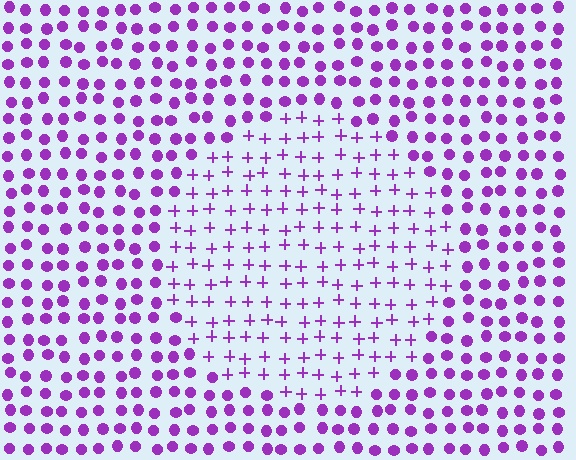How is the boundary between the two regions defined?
The boundary is defined by a change in element shape: plus signs inside vs. circles outside. All elements share the same color and spacing.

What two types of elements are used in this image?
The image uses plus signs inside the circle region and circles outside it.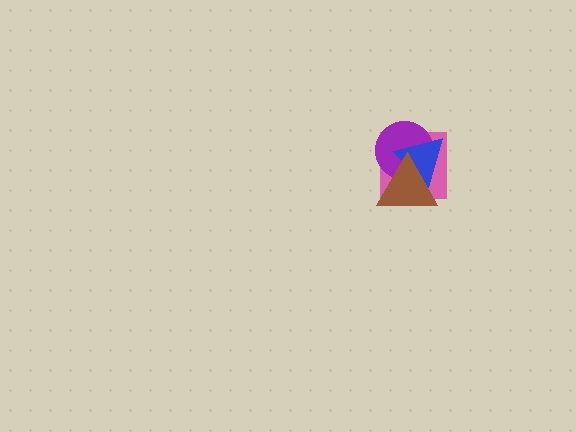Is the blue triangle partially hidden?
Yes, it is partially covered by another shape.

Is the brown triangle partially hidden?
No, no other shape covers it.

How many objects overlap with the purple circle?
3 objects overlap with the purple circle.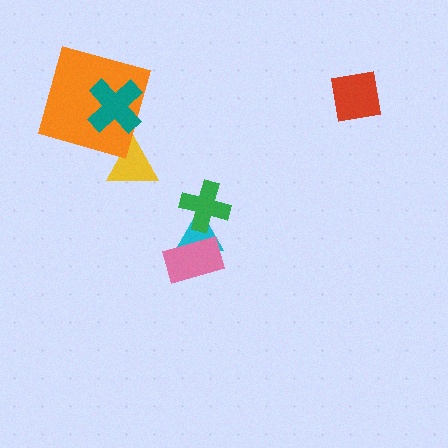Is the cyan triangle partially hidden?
Yes, it is partially covered by another shape.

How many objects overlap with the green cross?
1 object overlaps with the green cross.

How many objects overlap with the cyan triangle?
2 objects overlap with the cyan triangle.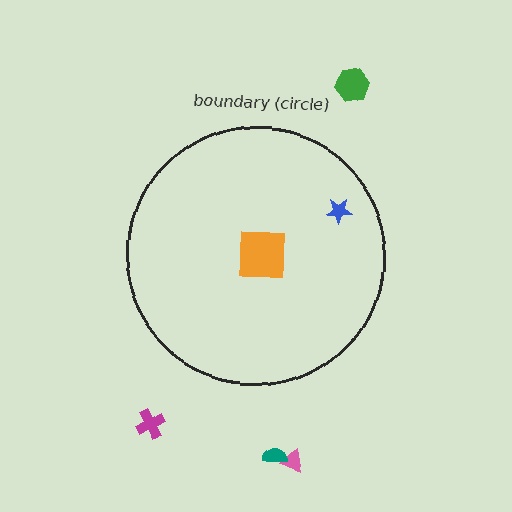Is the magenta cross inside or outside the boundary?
Outside.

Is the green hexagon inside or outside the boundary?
Outside.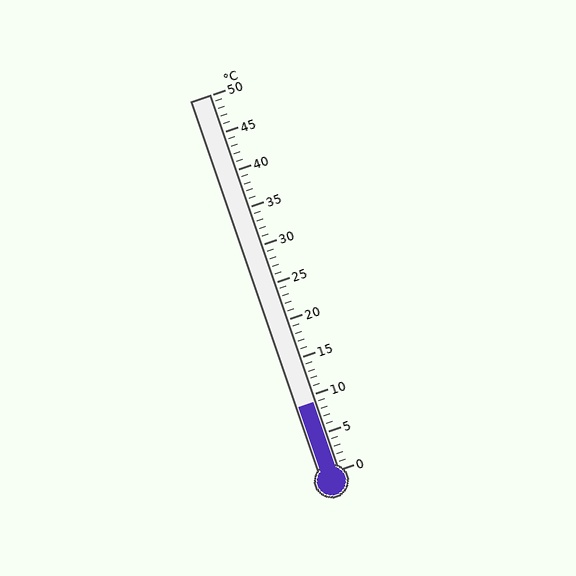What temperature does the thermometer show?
The thermometer shows approximately 9°C.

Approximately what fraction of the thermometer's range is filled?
The thermometer is filled to approximately 20% of its range.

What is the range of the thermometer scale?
The thermometer scale ranges from 0°C to 50°C.